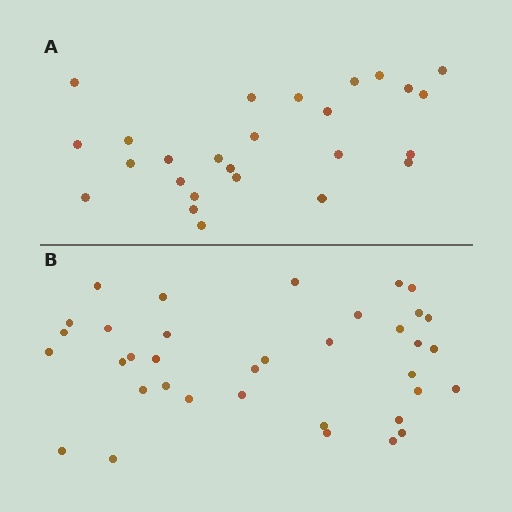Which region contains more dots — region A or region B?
Region B (the bottom region) has more dots.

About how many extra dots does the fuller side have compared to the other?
Region B has roughly 10 or so more dots than region A.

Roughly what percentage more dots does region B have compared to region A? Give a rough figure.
About 40% more.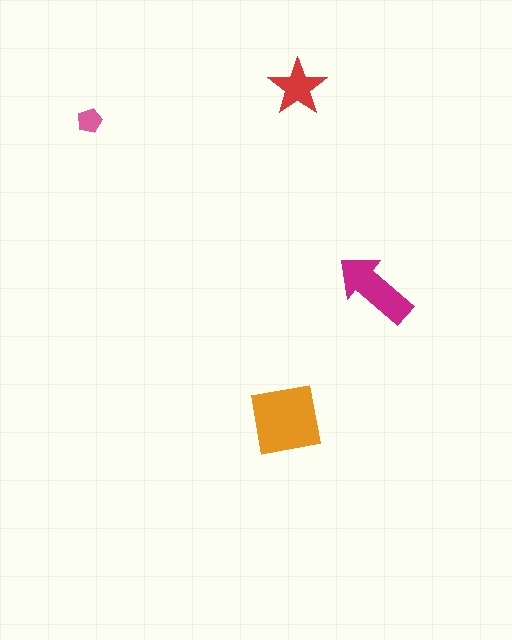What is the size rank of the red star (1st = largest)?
3rd.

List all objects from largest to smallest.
The orange square, the magenta arrow, the red star, the pink pentagon.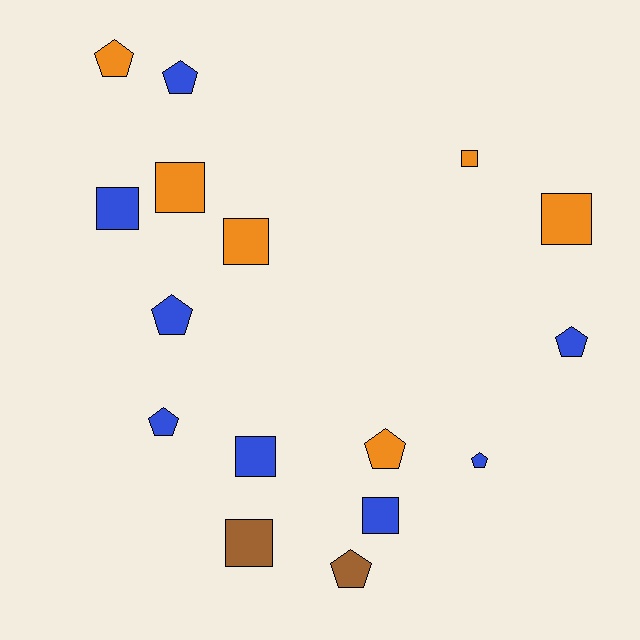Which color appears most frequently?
Blue, with 8 objects.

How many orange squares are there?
There are 4 orange squares.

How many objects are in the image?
There are 16 objects.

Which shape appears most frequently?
Square, with 8 objects.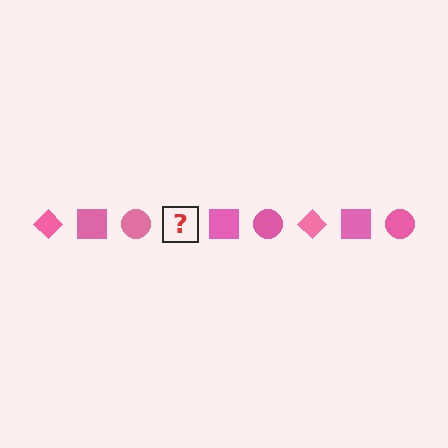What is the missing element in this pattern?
The missing element is a pink diamond.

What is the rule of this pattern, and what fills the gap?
The rule is that the pattern cycles through diamond, square, circle shapes in pink. The gap should be filled with a pink diamond.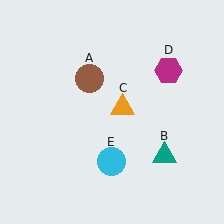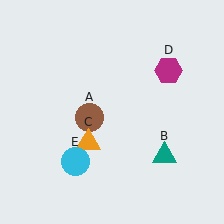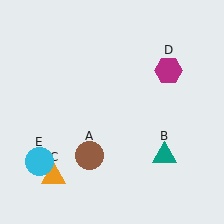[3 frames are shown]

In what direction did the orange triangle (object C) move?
The orange triangle (object C) moved down and to the left.